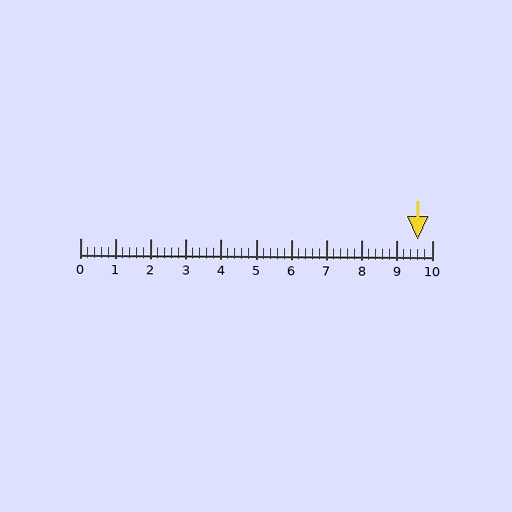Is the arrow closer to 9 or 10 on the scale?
The arrow is closer to 10.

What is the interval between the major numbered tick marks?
The major tick marks are spaced 1 units apart.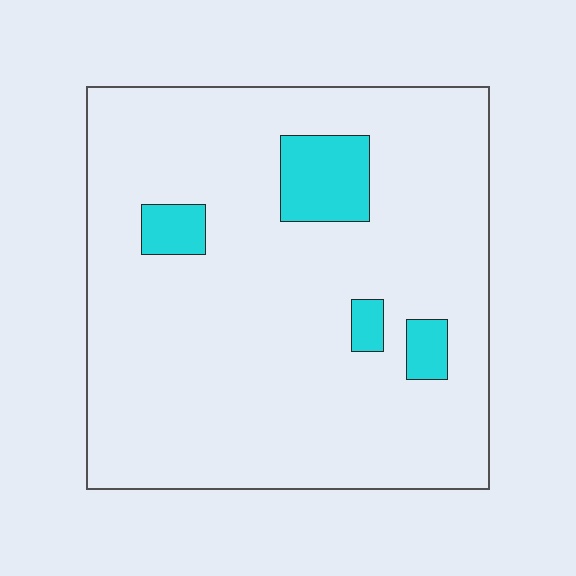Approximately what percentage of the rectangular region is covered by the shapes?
Approximately 10%.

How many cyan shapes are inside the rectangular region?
4.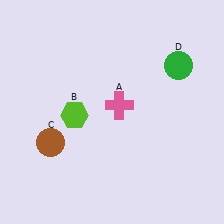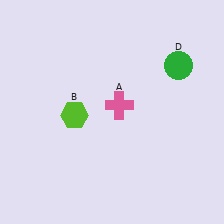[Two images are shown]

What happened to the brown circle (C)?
The brown circle (C) was removed in Image 2. It was in the bottom-left area of Image 1.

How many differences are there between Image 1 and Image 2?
There is 1 difference between the two images.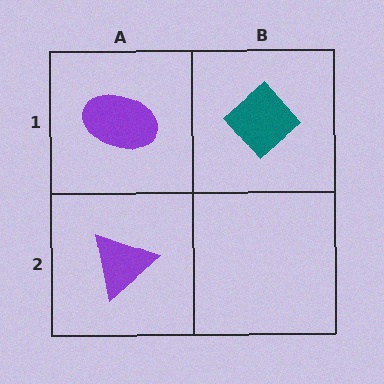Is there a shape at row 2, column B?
No, that cell is empty.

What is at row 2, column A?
A purple triangle.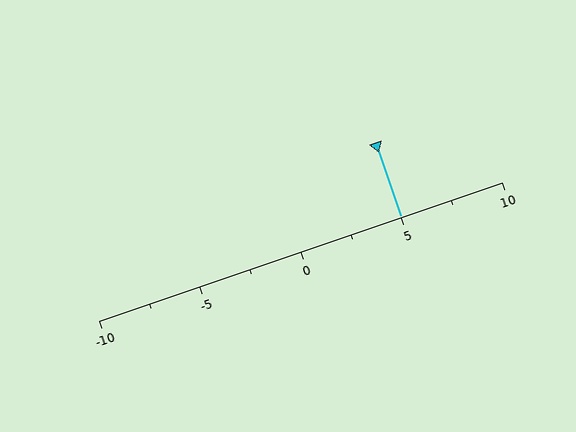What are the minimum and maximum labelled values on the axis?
The axis runs from -10 to 10.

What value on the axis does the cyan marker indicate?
The marker indicates approximately 5.